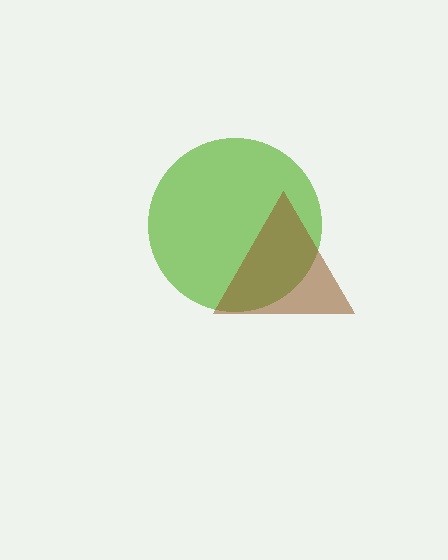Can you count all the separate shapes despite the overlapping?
Yes, there are 2 separate shapes.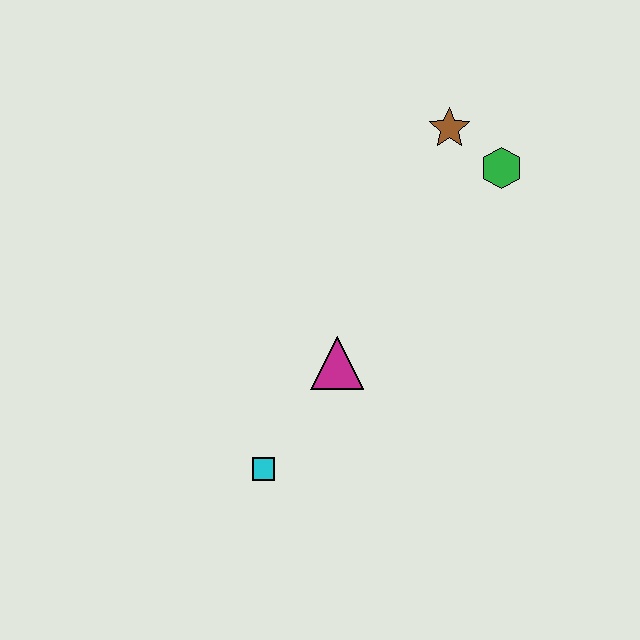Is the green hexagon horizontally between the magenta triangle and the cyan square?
No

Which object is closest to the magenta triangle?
The cyan square is closest to the magenta triangle.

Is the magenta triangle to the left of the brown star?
Yes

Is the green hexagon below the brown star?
Yes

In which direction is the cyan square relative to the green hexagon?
The cyan square is below the green hexagon.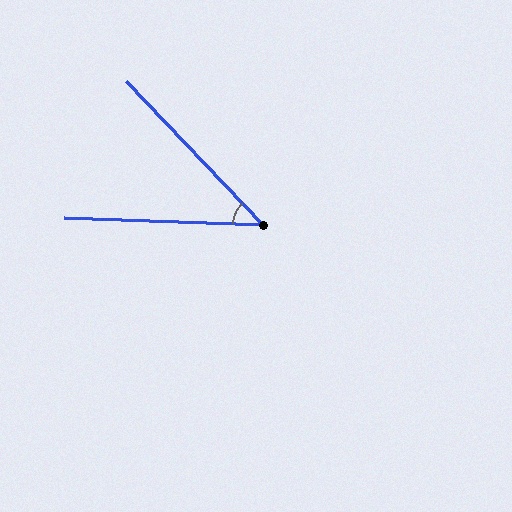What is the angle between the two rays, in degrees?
Approximately 44 degrees.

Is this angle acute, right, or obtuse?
It is acute.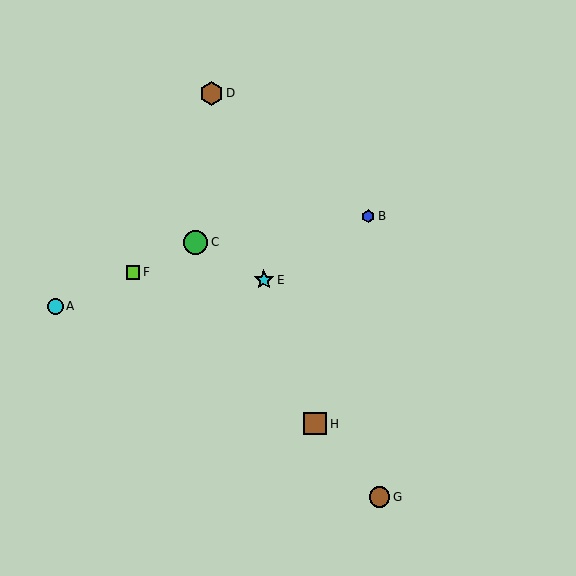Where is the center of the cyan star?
The center of the cyan star is at (264, 280).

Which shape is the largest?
The green circle (labeled C) is the largest.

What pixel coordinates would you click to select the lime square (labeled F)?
Click at (133, 272) to select the lime square F.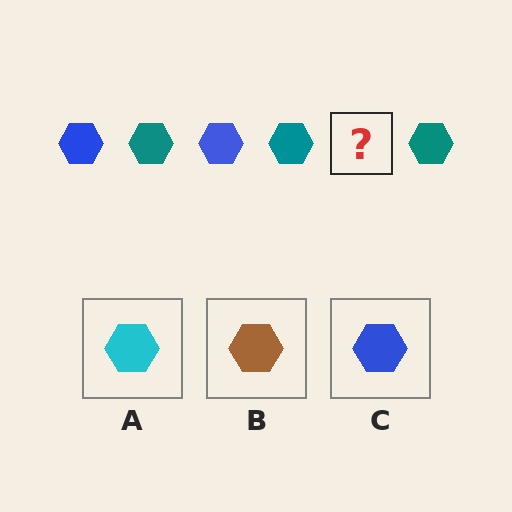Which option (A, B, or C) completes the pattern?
C.